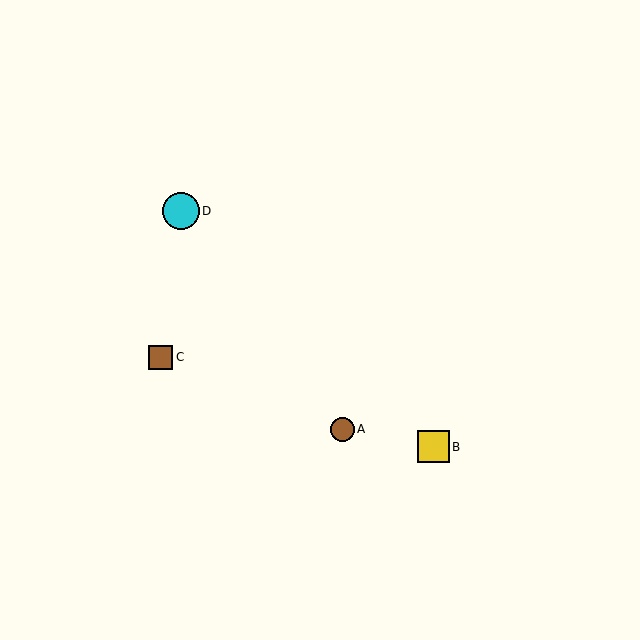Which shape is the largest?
The cyan circle (labeled D) is the largest.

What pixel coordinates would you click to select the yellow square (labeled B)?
Click at (433, 447) to select the yellow square B.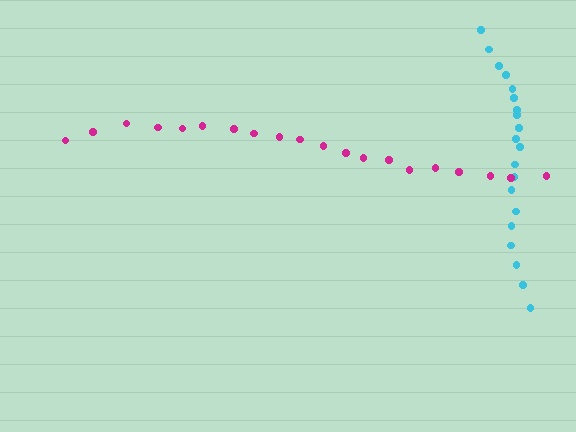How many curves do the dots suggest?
There are 2 distinct paths.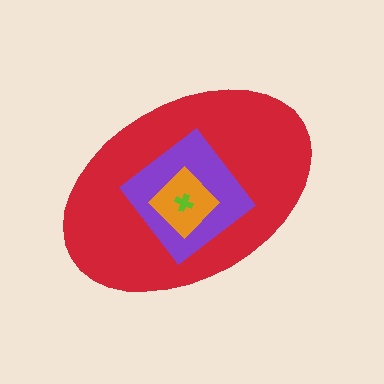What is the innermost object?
The lime cross.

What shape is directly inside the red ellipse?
The purple diamond.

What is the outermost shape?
The red ellipse.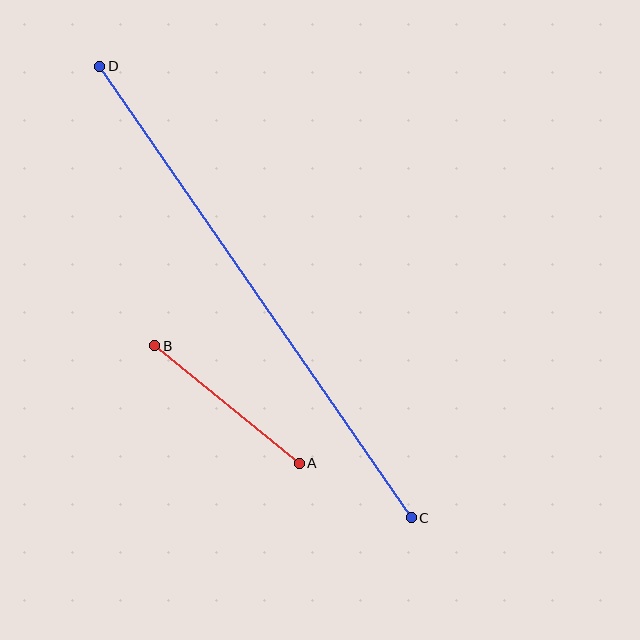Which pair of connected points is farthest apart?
Points C and D are farthest apart.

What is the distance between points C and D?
The distance is approximately 549 pixels.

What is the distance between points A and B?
The distance is approximately 186 pixels.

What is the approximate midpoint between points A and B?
The midpoint is at approximately (227, 405) pixels.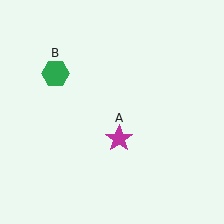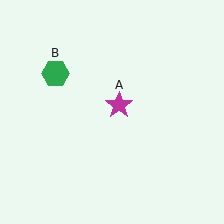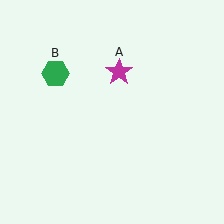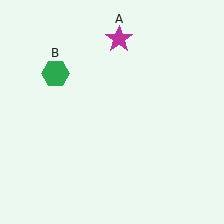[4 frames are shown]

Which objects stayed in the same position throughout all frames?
Green hexagon (object B) remained stationary.